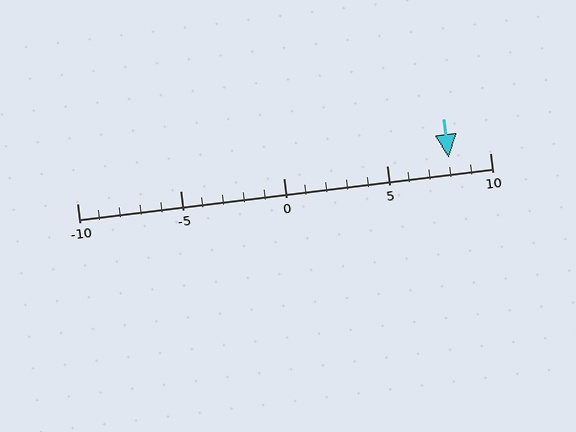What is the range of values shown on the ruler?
The ruler shows values from -10 to 10.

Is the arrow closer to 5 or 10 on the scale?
The arrow is closer to 10.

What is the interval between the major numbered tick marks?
The major tick marks are spaced 5 units apart.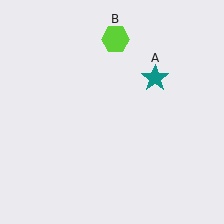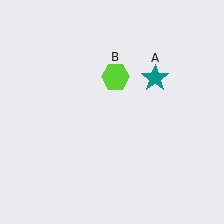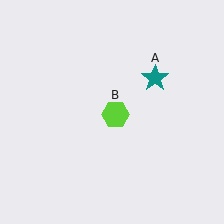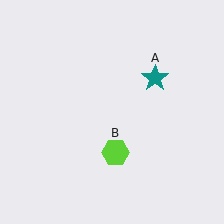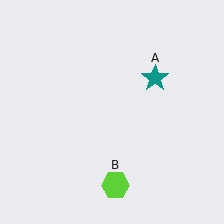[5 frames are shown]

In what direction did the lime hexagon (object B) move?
The lime hexagon (object B) moved down.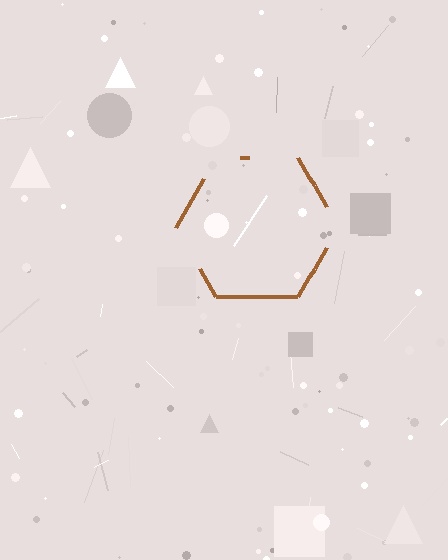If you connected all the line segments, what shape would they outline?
They would outline a hexagon.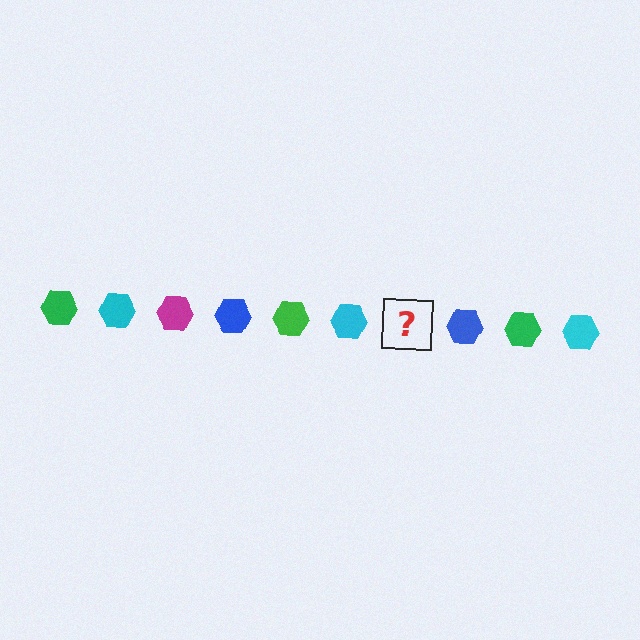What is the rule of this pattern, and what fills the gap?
The rule is that the pattern cycles through green, cyan, magenta, blue hexagons. The gap should be filled with a magenta hexagon.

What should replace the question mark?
The question mark should be replaced with a magenta hexagon.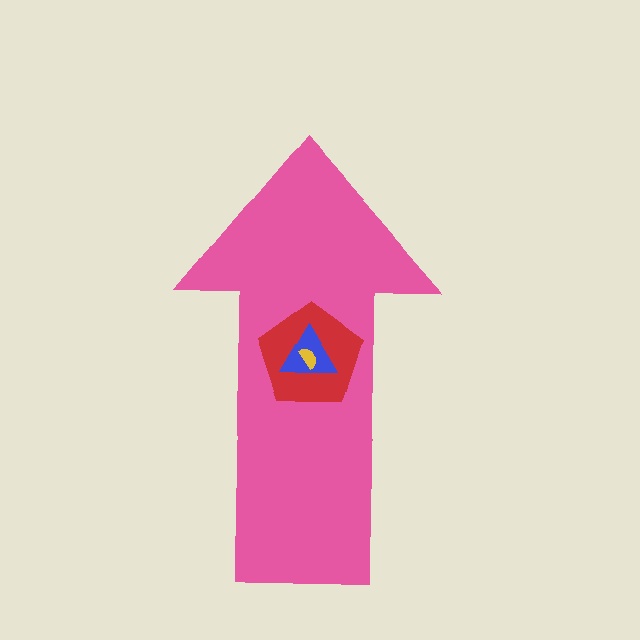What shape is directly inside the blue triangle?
The yellow semicircle.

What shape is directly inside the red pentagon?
The blue triangle.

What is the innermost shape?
The yellow semicircle.